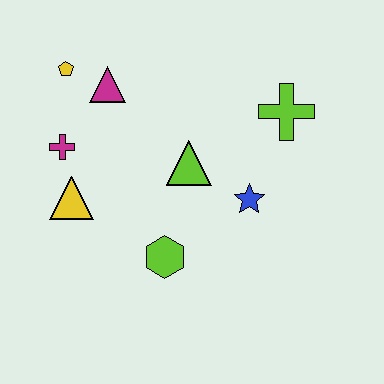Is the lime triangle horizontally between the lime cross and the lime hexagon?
Yes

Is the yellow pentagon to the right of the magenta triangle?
No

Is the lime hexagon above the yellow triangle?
No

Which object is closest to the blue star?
The lime triangle is closest to the blue star.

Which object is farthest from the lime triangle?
The yellow pentagon is farthest from the lime triangle.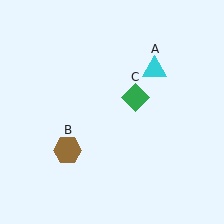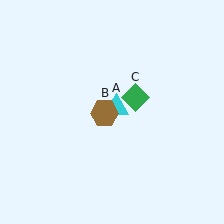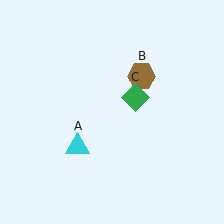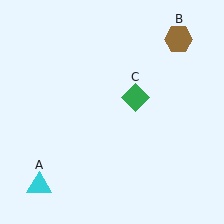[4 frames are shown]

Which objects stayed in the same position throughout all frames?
Green diamond (object C) remained stationary.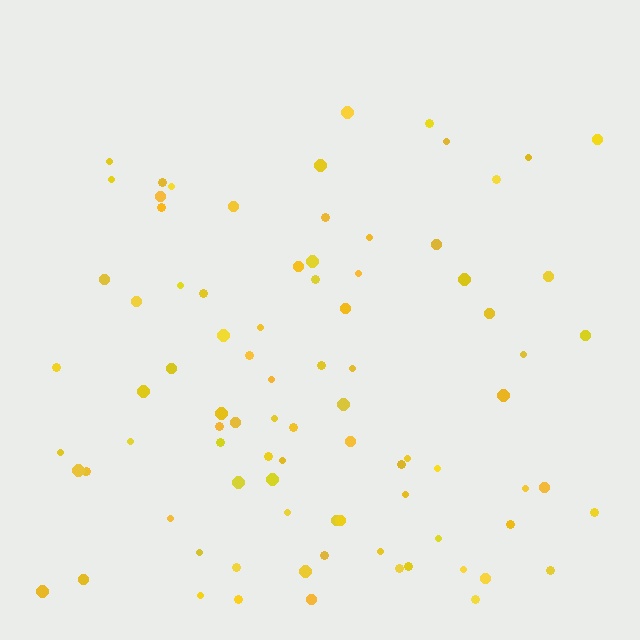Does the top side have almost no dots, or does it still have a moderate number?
Still a moderate number, just noticeably fewer than the bottom.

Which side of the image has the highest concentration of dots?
The bottom.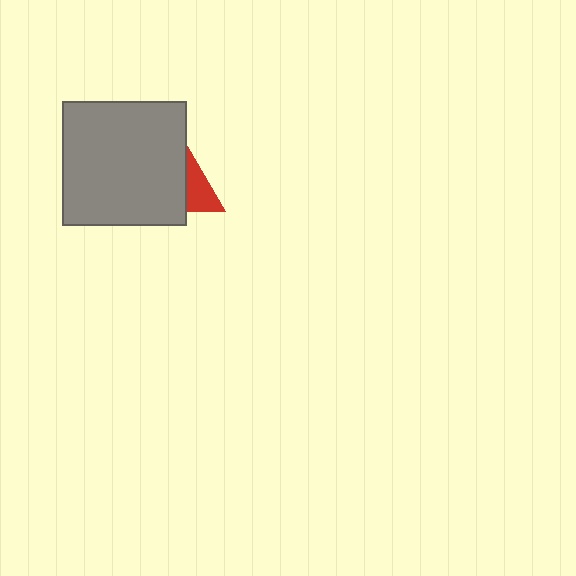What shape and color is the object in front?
The object in front is a gray square.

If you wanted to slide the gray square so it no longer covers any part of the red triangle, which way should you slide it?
Slide it left — that is the most direct way to separate the two shapes.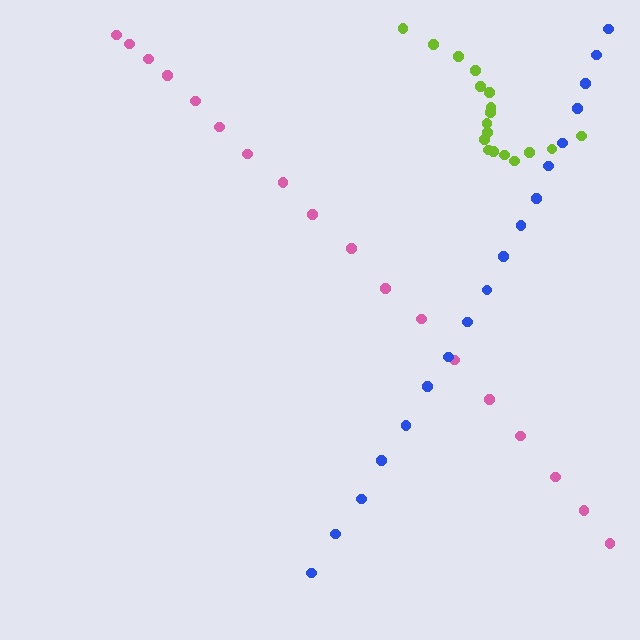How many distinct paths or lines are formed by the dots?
There are 3 distinct paths.